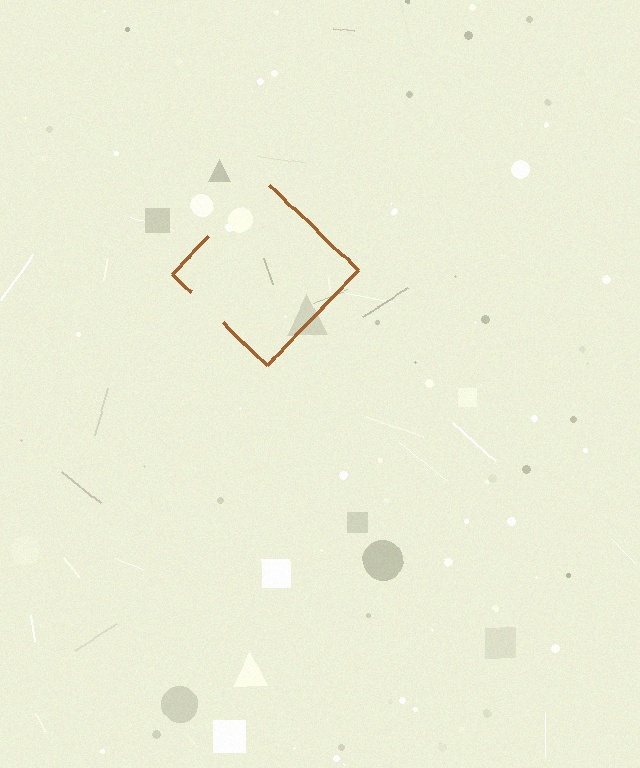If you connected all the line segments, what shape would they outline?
They would outline a diamond.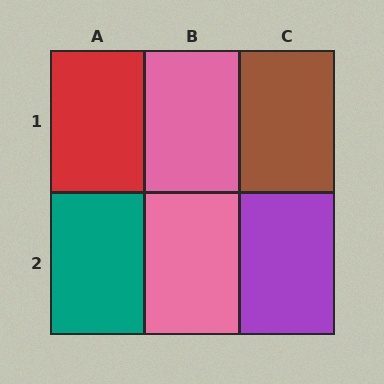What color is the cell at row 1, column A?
Red.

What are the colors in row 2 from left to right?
Teal, pink, purple.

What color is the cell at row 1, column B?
Pink.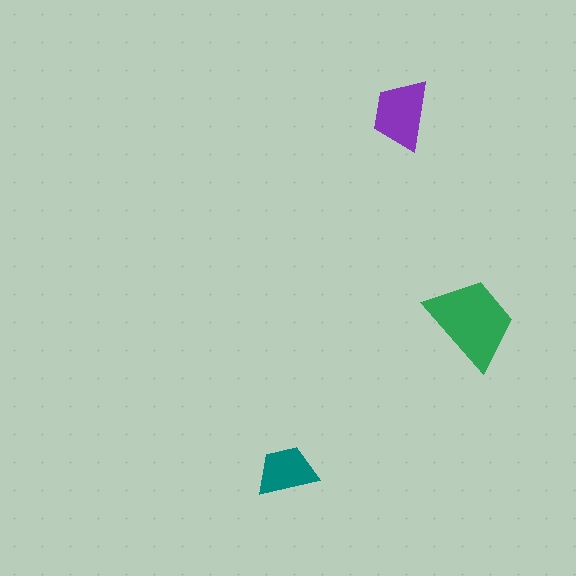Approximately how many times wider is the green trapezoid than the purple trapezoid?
About 1.5 times wider.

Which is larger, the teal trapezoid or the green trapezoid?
The green one.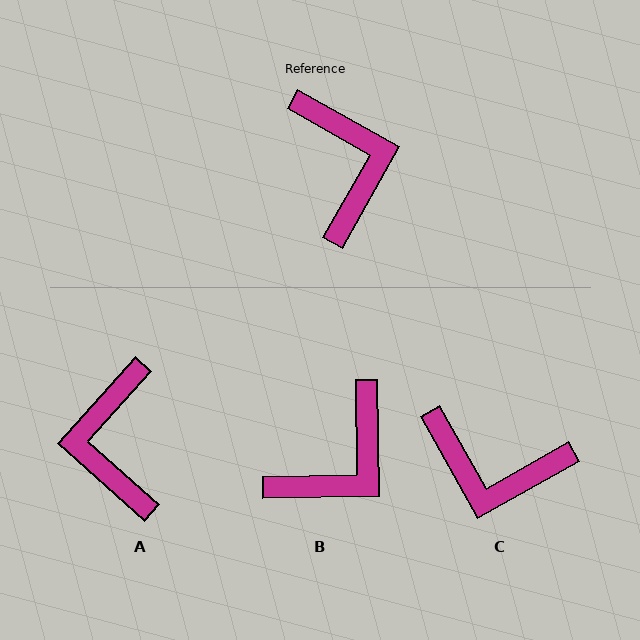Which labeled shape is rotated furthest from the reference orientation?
A, about 168 degrees away.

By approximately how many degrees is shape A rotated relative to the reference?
Approximately 168 degrees counter-clockwise.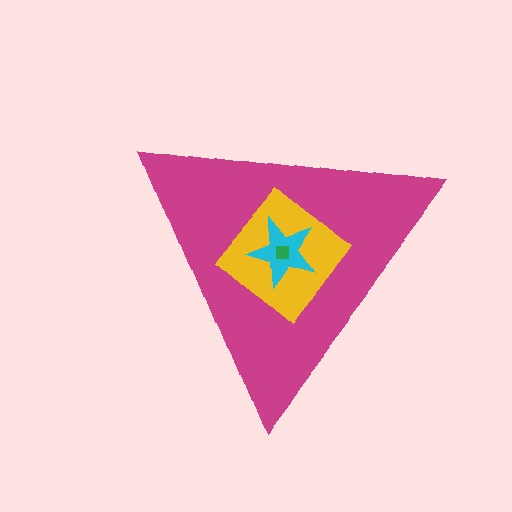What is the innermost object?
The green square.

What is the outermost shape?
The magenta triangle.